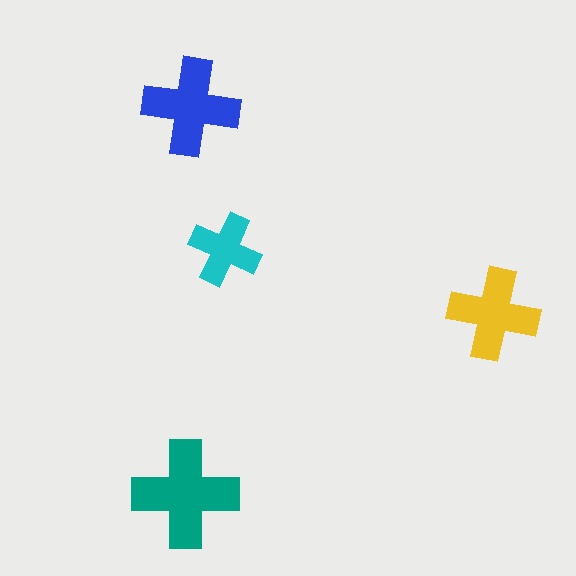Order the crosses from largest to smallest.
the teal one, the blue one, the yellow one, the cyan one.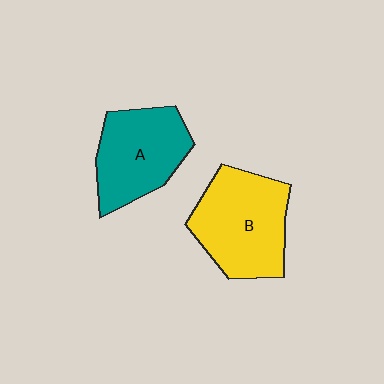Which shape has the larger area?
Shape B (yellow).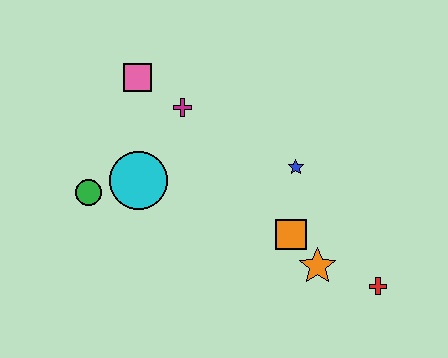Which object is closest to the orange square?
The orange star is closest to the orange square.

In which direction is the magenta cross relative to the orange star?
The magenta cross is above the orange star.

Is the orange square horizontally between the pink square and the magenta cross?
No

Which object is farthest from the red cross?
The pink square is farthest from the red cross.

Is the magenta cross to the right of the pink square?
Yes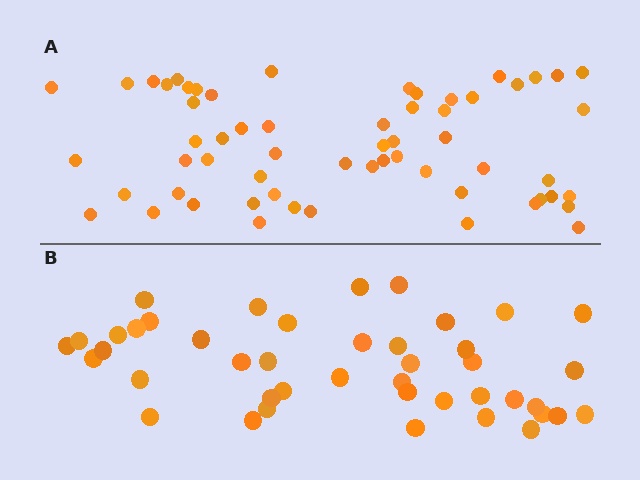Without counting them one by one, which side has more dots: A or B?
Region A (the top region) has more dots.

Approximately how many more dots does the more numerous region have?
Region A has approximately 15 more dots than region B.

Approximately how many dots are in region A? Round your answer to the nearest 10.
About 60 dots.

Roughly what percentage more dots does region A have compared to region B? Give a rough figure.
About 40% more.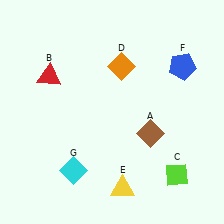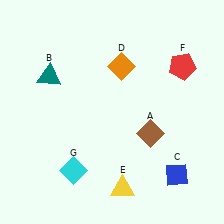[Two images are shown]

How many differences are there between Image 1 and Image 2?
There are 3 differences between the two images.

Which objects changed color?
B changed from red to teal. C changed from lime to blue. F changed from blue to red.